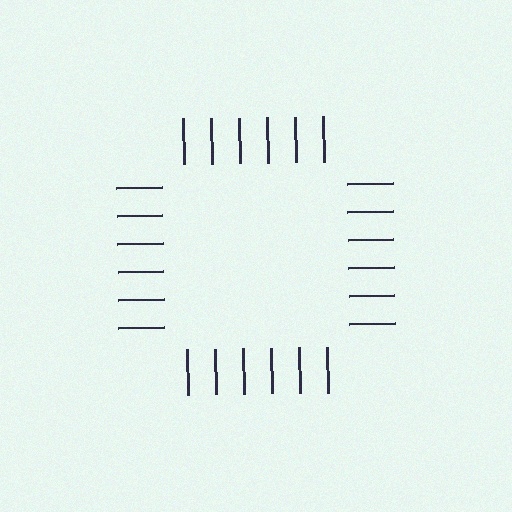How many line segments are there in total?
24 — 6 along each of the 4 edges.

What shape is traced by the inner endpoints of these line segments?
An illusory square — the line segments terminate on its edges but no continuous stroke is drawn.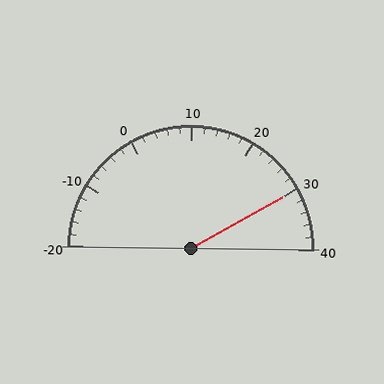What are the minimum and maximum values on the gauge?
The gauge ranges from -20 to 40.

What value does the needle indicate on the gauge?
The needle indicates approximately 30.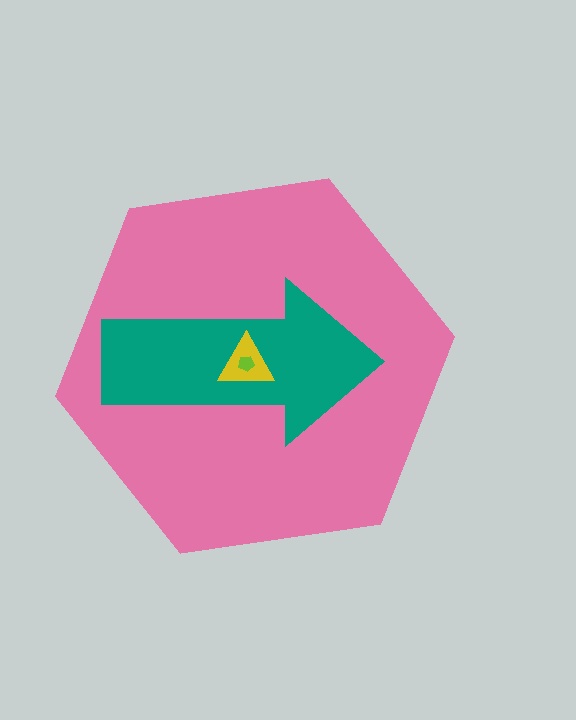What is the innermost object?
The lime pentagon.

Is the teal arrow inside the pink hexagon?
Yes.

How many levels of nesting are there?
4.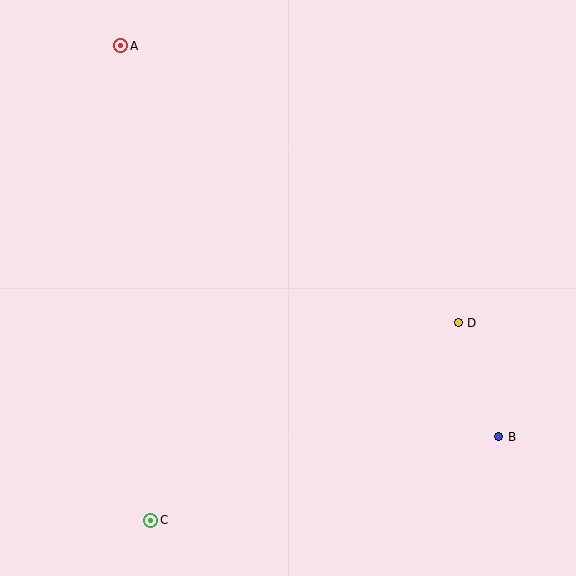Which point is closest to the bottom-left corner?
Point C is closest to the bottom-left corner.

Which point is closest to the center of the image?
Point D at (458, 323) is closest to the center.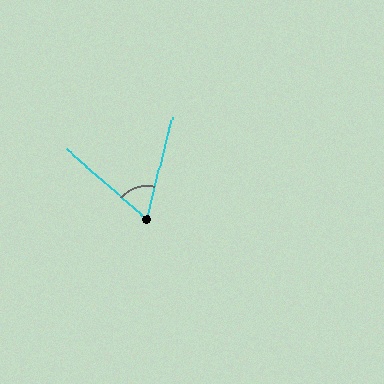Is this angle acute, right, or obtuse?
It is acute.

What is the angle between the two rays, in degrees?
Approximately 63 degrees.